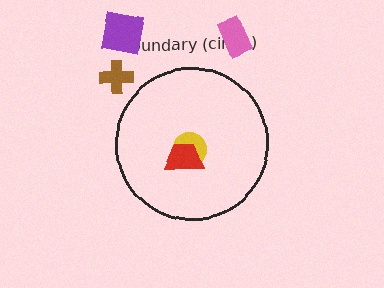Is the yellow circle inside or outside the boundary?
Inside.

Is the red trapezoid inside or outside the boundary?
Inside.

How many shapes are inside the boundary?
2 inside, 3 outside.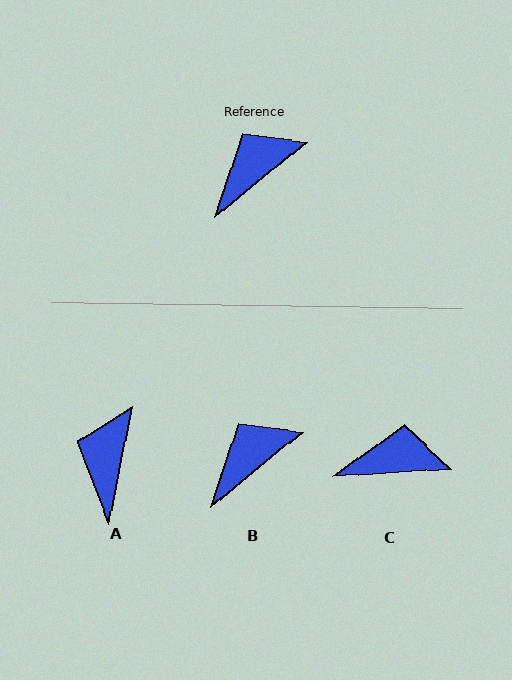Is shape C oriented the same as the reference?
No, it is off by about 36 degrees.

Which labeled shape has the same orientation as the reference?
B.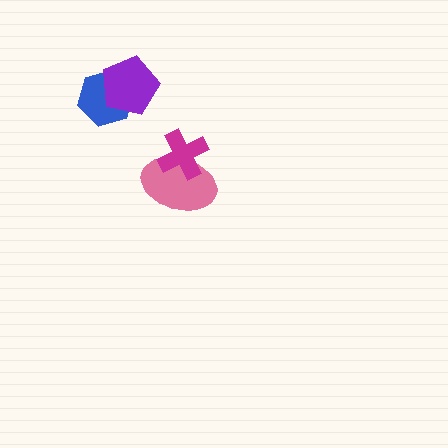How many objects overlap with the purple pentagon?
1 object overlaps with the purple pentagon.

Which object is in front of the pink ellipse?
The magenta cross is in front of the pink ellipse.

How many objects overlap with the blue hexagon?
1 object overlaps with the blue hexagon.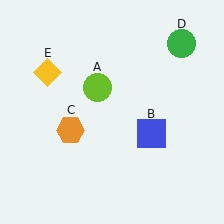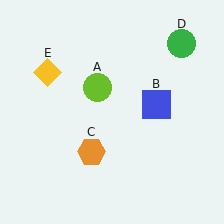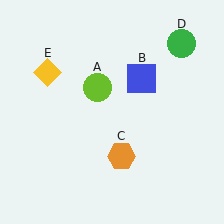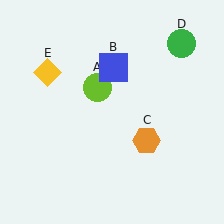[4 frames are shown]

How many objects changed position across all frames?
2 objects changed position: blue square (object B), orange hexagon (object C).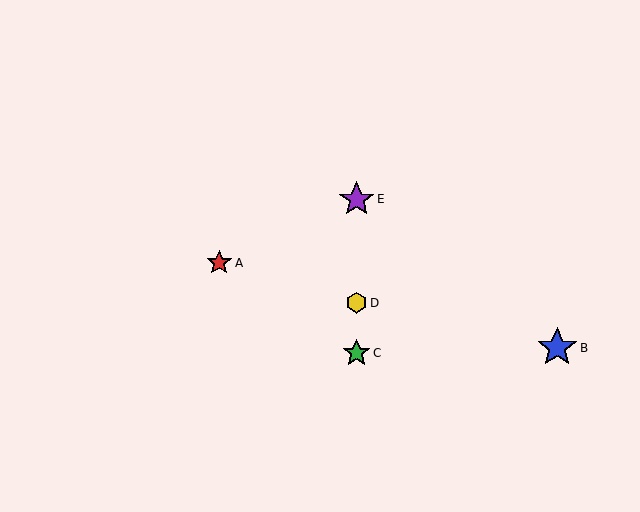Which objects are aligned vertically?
Objects C, D, E are aligned vertically.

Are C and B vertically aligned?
No, C is at x≈357 and B is at x≈557.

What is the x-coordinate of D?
Object D is at x≈357.